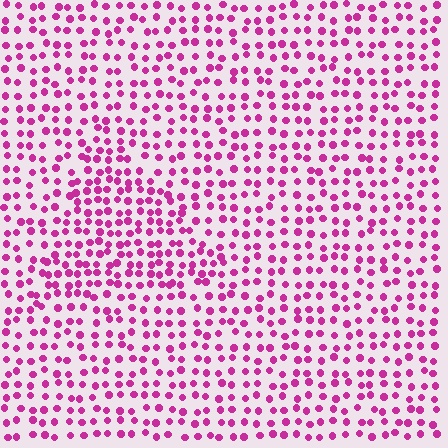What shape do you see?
I see a triangle.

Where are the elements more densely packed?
The elements are more densely packed inside the triangle boundary.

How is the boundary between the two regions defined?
The boundary is defined by a change in element density (approximately 1.5x ratio). All elements are the same color, size, and shape.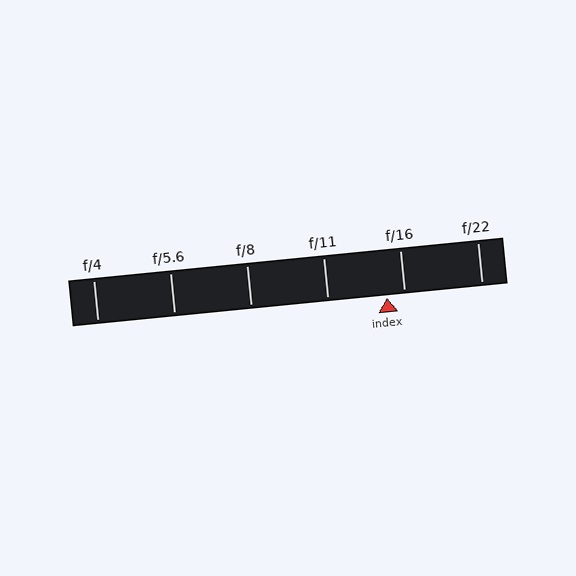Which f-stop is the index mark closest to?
The index mark is closest to f/16.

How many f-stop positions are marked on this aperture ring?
There are 6 f-stop positions marked.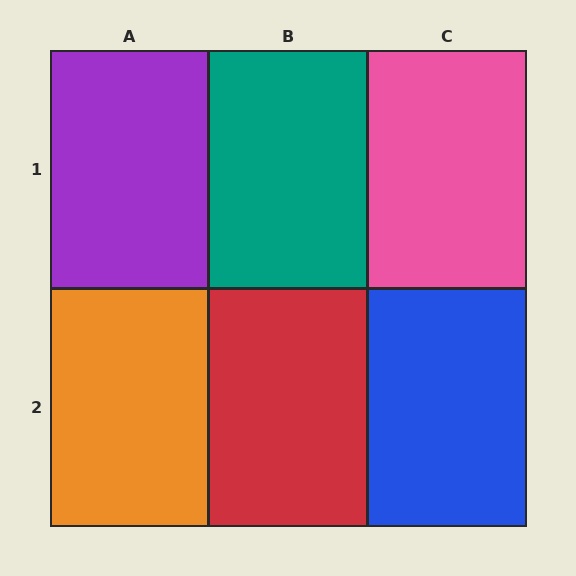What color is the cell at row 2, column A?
Orange.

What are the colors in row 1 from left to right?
Purple, teal, pink.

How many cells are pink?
1 cell is pink.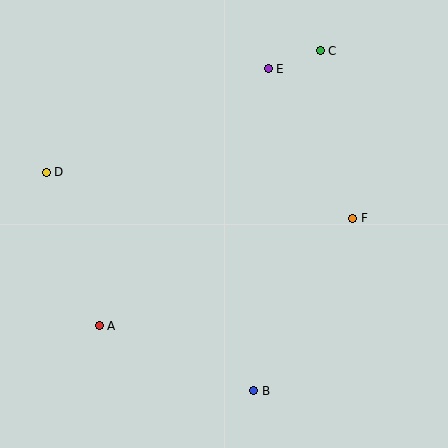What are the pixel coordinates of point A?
Point A is at (99, 326).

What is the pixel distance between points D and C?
The distance between D and C is 300 pixels.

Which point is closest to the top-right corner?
Point C is closest to the top-right corner.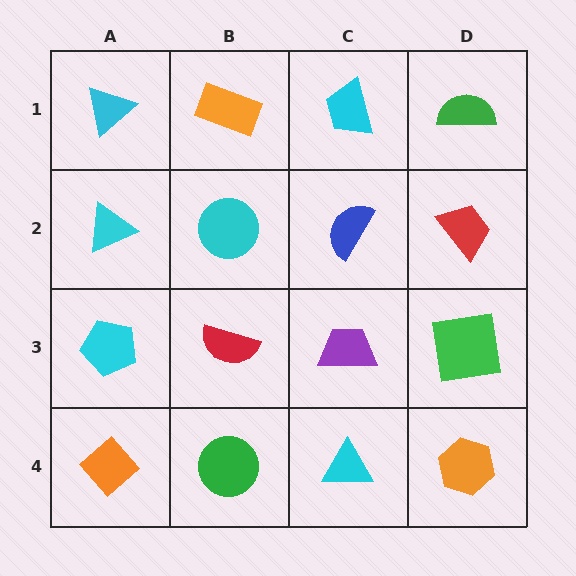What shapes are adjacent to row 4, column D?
A green square (row 3, column D), a cyan triangle (row 4, column C).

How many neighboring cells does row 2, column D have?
3.